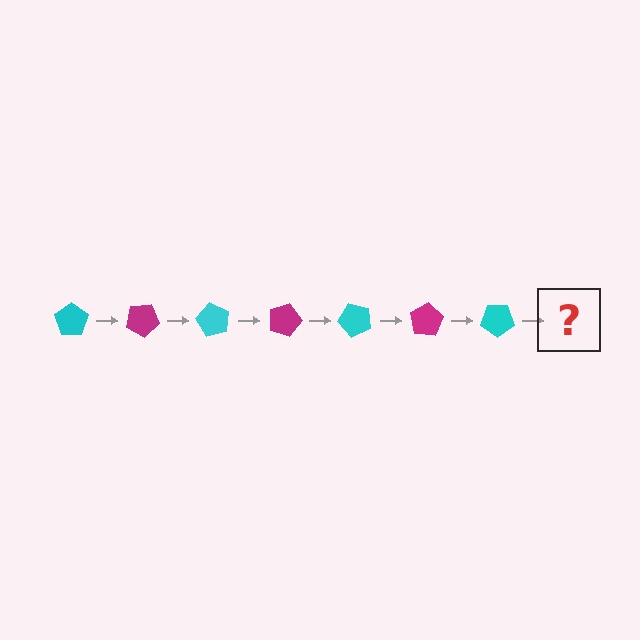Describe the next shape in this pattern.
It should be a magenta pentagon, rotated 210 degrees from the start.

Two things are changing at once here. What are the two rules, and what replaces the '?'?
The two rules are that it rotates 30 degrees each step and the color cycles through cyan and magenta. The '?' should be a magenta pentagon, rotated 210 degrees from the start.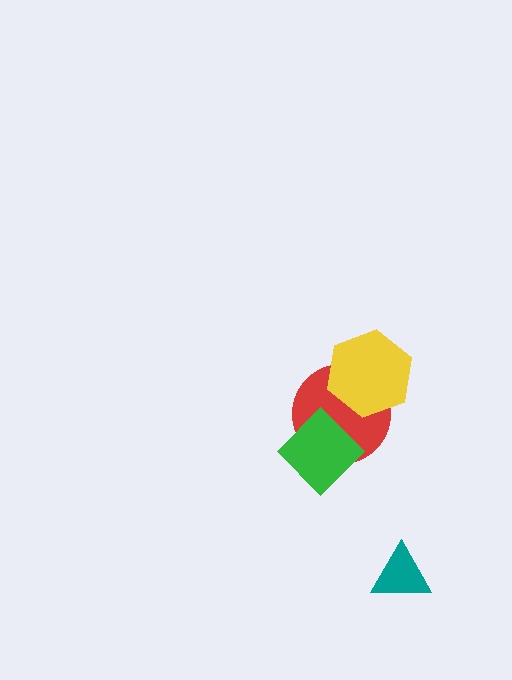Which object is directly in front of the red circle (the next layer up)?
The green diamond is directly in front of the red circle.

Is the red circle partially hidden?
Yes, it is partially covered by another shape.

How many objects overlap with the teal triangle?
0 objects overlap with the teal triangle.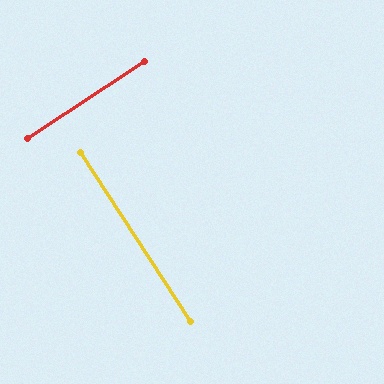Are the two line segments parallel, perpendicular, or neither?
Perpendicular — they meet at approximately 90°.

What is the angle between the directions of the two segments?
Approximately 90 degrees.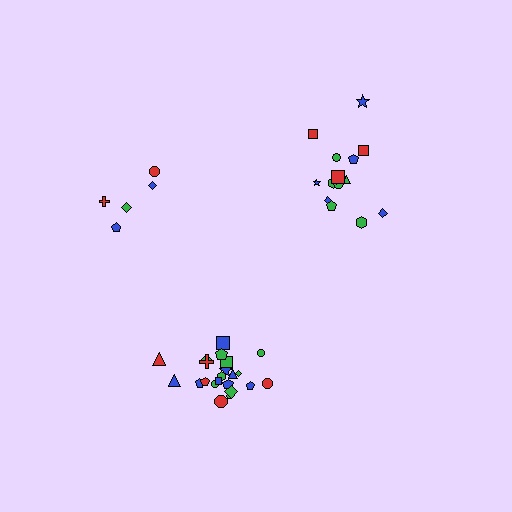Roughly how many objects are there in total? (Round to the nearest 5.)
Roughly 40 objects in total.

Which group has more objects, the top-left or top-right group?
The top-right group.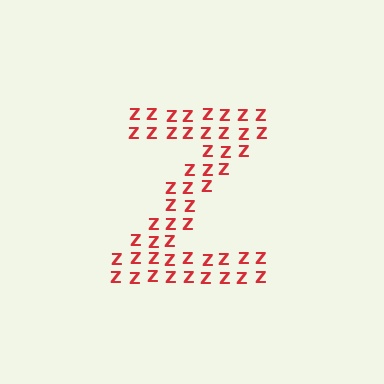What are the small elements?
The small elements are letter Z's.